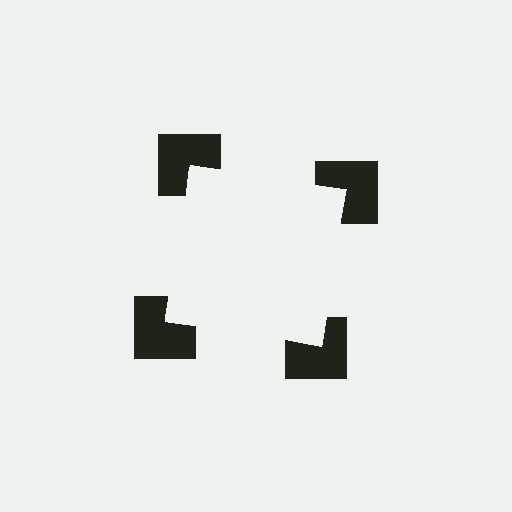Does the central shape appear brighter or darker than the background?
It typically appears slightly brighter than the background, even though no actual brightness change is drawn.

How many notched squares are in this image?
There are 4 — one at each vertex of the illusory square.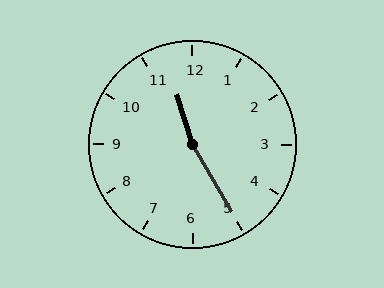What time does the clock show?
11:25.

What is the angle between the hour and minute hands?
Approximately 168 degrees.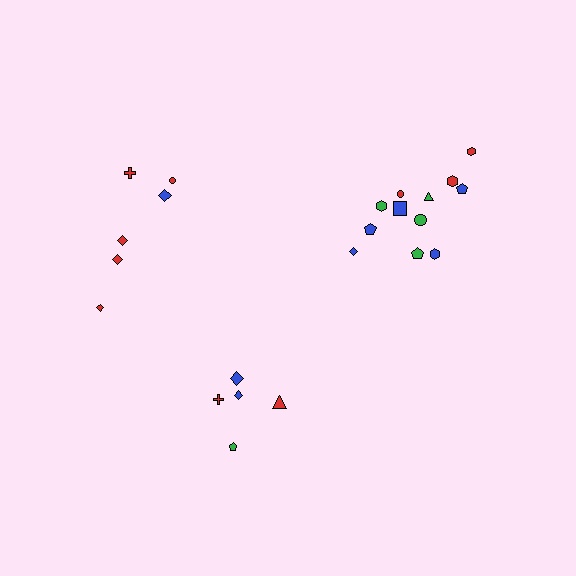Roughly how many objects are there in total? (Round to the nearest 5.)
Roughly 25 objects in total.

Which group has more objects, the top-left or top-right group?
The top-right group.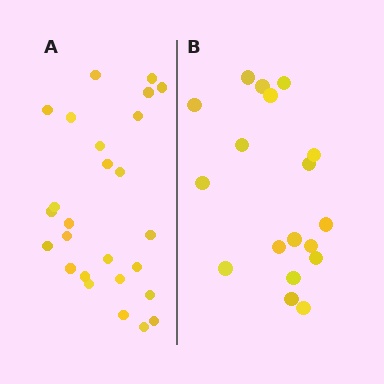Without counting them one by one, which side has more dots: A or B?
Region A (the left region) has more dots.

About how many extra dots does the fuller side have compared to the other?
Region A has roughly 8 or so more dots than region B.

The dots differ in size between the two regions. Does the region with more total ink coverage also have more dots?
No. Region B has more total ink coverage because its dots are larger, but region A actually contains more individual dots. Total area can be misleading — the number of items is what matters here.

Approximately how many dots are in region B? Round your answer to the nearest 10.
About 20 dots. (The exact count is 18, which rounds to 20.)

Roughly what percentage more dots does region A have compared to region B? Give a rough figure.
About 45% more.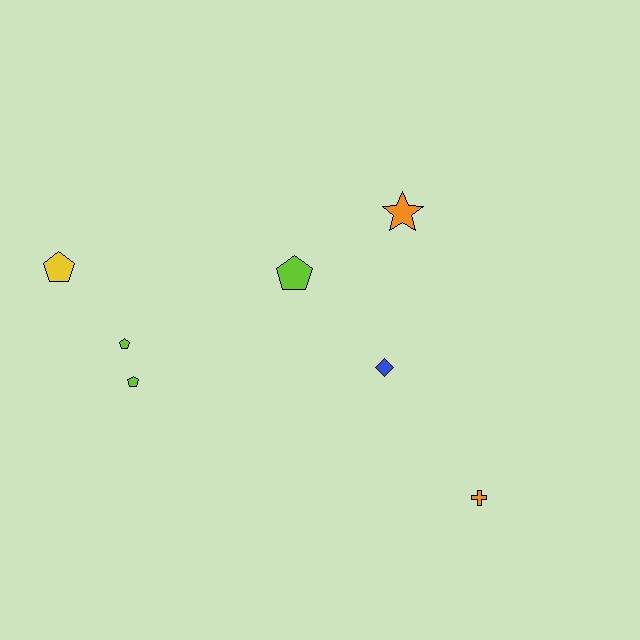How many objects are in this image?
There are 7 objects.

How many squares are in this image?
There are no squares.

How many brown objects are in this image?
There are no brown objects.